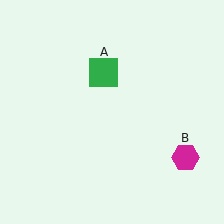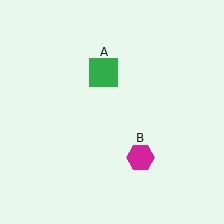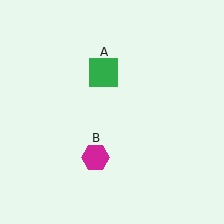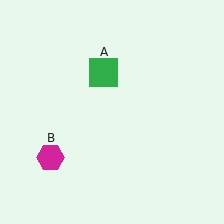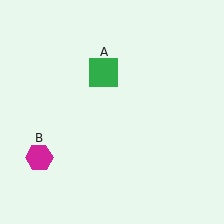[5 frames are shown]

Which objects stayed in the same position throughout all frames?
Green square (object A) remained stationary.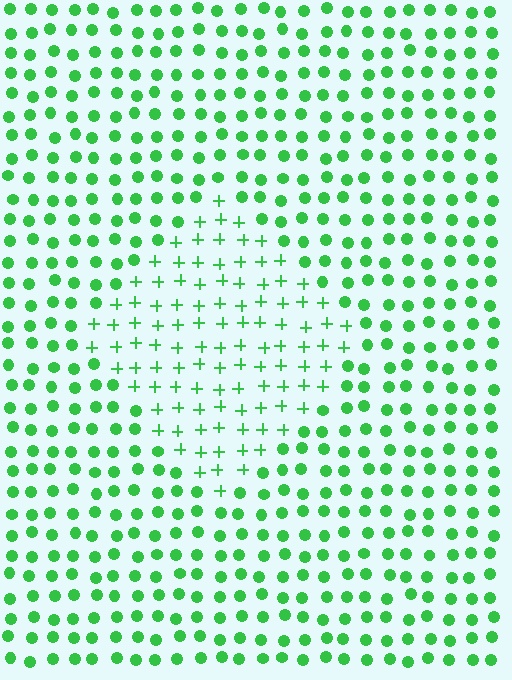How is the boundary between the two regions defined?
The boundary is defined by a change in element shape: plus signs inside vs. circles outside. All elements share the same color and spacing.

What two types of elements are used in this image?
The image uses plus signs inside the diamond region and circles outside it.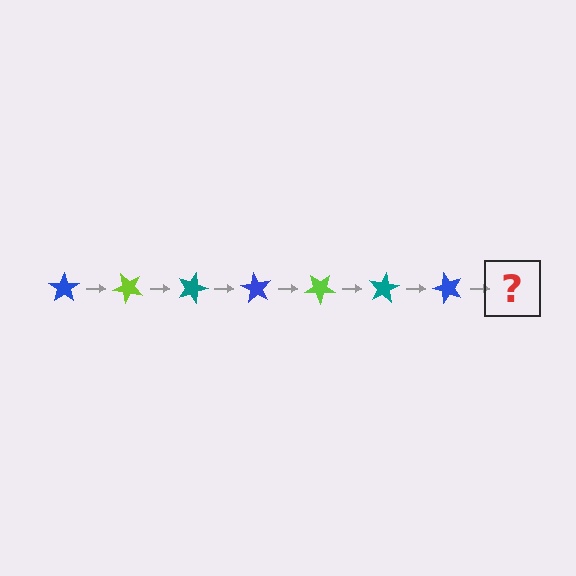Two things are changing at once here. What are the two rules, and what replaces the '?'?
The two rules are that it rotates 45 degrees each step and the color cycles through blue, lime, and teal. The '?' should be a lime star, rotated 315 degrees from the start.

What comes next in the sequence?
The next element should be a lime star, rotated 315 degrees from the start.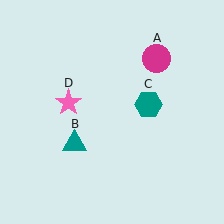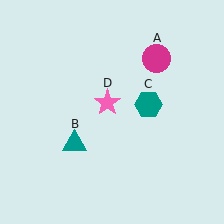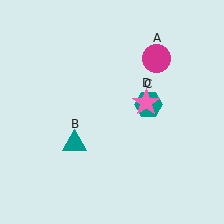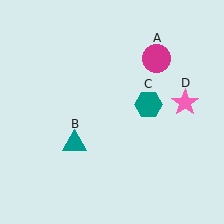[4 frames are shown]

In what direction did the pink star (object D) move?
The pink star (object D) moved right.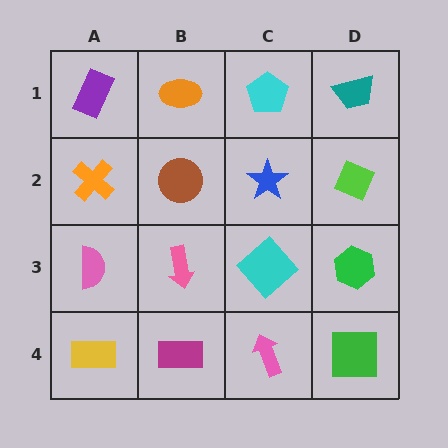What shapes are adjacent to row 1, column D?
A lime diamond (row 2, column D), a cyan pentagon (row 1, column C).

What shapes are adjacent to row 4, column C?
A cyan diamond (row 3, column C), a magenta rectangle (row 4, column B), a green square (row 4, column D).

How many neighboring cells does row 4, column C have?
3.